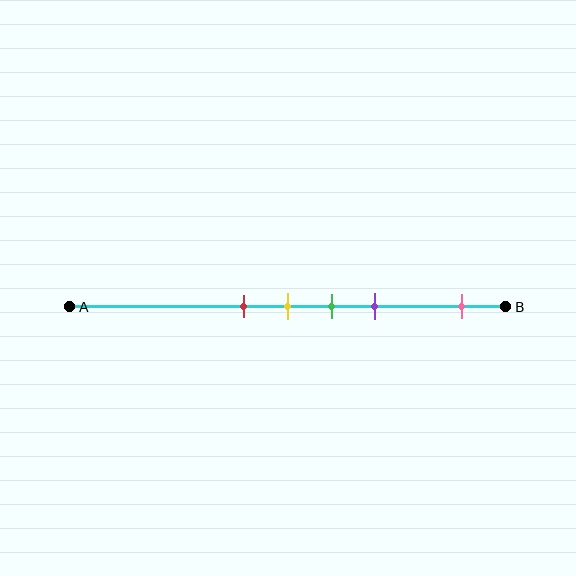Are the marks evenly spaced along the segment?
No, the marks are not evenly spaced.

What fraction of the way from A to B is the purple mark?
The purple mark is approximately 70% (0.7) of the way from A to B.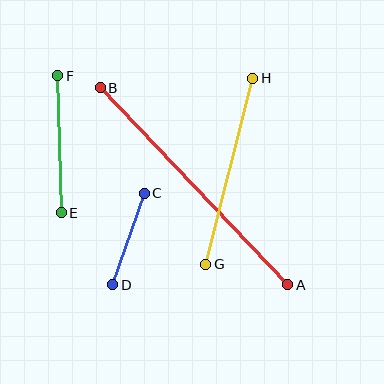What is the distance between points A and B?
The distance is approximately 272 pixels.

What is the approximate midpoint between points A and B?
The midpoint is at approximately (194, 186) pixels.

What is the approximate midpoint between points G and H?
The midpoint is at approximately (229, 171) pixels.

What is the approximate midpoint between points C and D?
The midpoint is at approximately (128, 239) pixels.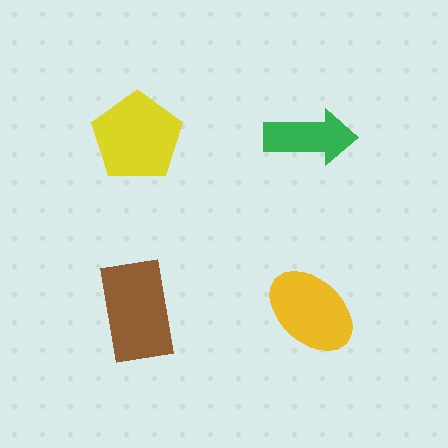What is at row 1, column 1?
A yellow pentagon.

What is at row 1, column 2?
A green arrow.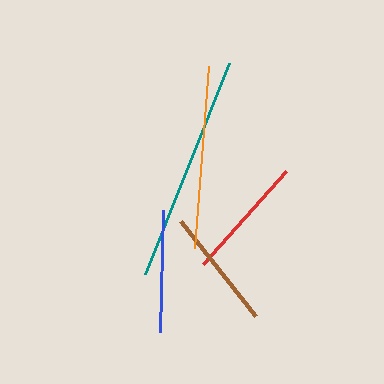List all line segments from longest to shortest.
From longest to shortest: teal, orange, red, blue, brown.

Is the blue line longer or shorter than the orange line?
The orange line is longer than the blue line.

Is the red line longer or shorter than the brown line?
The red line is longer than the brown line.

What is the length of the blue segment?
The blue segment is approximately 122 pixels long.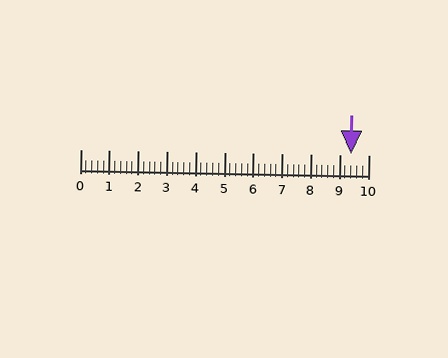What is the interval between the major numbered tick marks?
The major tick marks are spaced 1 units apart.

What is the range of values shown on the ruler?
The ruler shows values from 0 to 10.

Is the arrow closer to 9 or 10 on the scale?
The arrow is closer to 9.